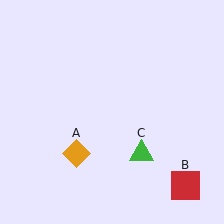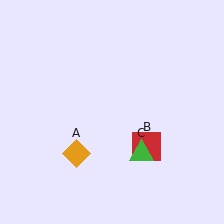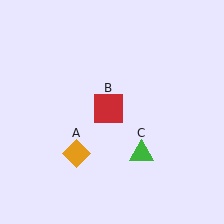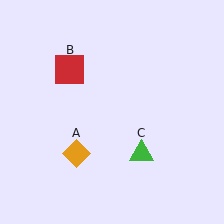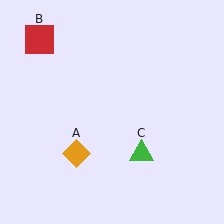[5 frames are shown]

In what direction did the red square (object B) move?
The red square (object B) moved up and to the left.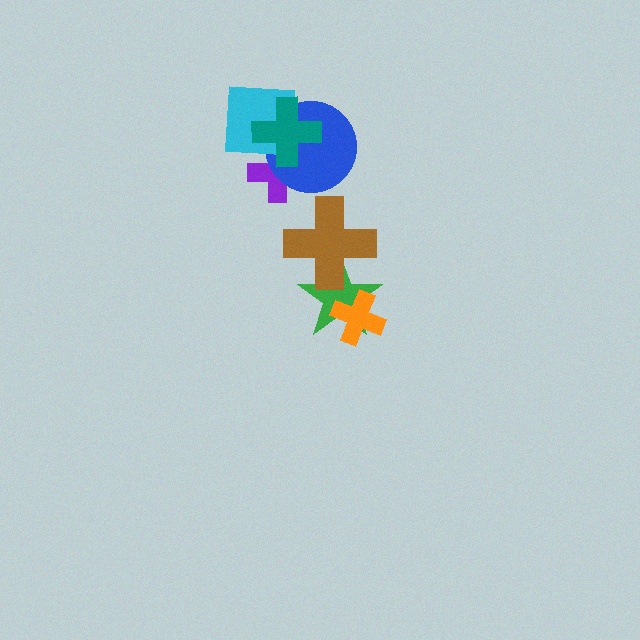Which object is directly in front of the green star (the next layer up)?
The brown cross is directly in front of the green star.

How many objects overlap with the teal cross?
3 objects overlap with the teal cross.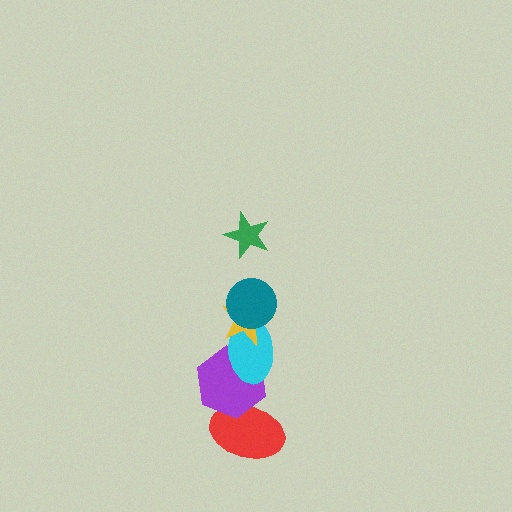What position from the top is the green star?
The green star is 1st from the top.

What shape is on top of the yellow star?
The teal circle is on top of the yellow star.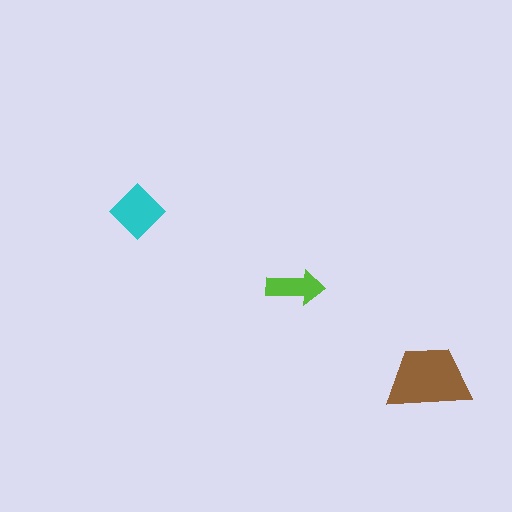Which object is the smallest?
The lime arrow.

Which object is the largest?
The brown trapezoid.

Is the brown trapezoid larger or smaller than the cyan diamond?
Larger.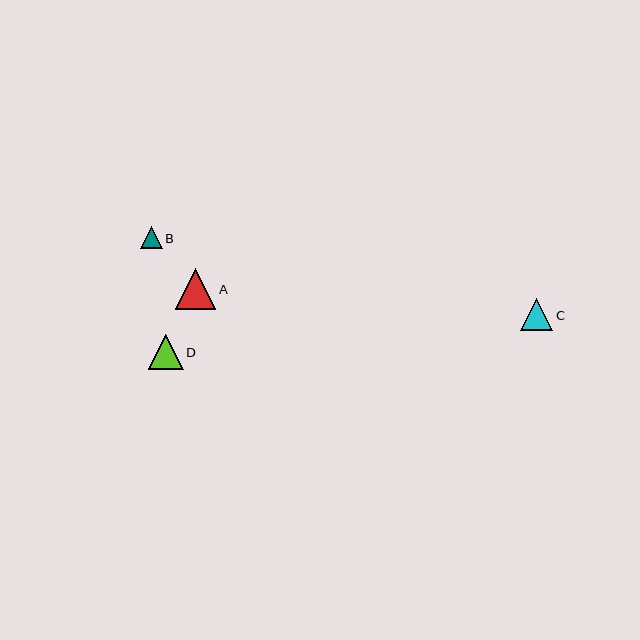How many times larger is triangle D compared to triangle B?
Triangle D is approximately 1.6 times the size of triangle B.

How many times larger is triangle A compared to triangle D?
Triangle A is approximately 1.2 times the size of triangle D.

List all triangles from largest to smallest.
From largest to smallest: A, D, C, B.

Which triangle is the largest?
Triangle A is the largest with a size of approximately 41 pixels.